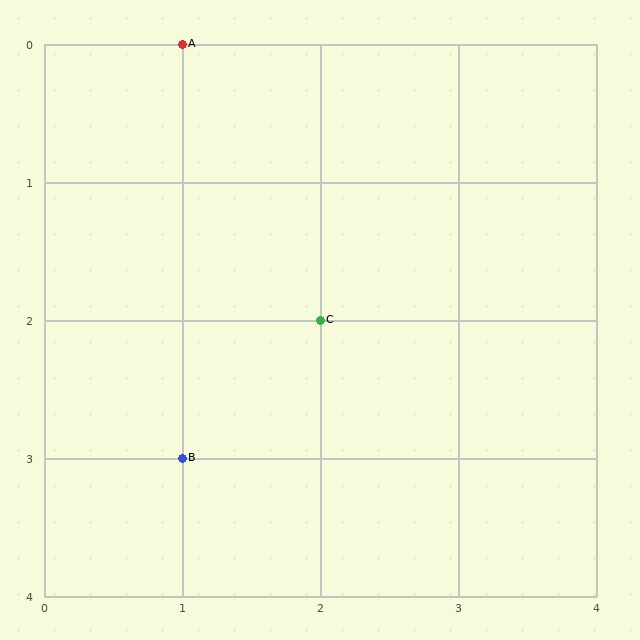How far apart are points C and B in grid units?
Points C and B are 1 column and 1 row apart (about 1.4 grid units diagonally).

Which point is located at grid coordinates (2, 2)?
Point C is at (2, 2).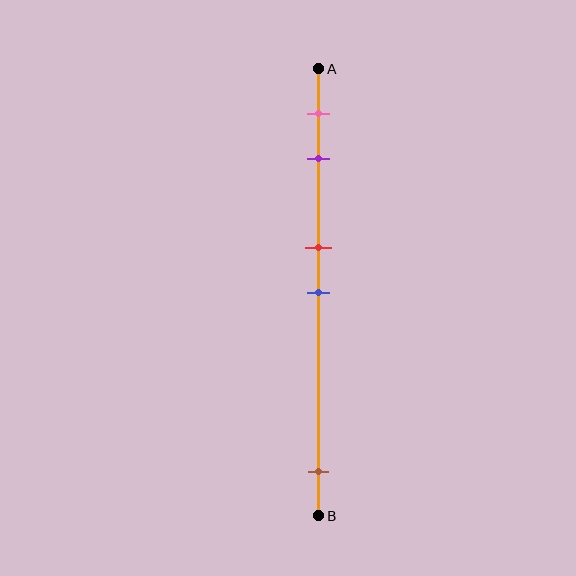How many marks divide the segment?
There are 5 marks dividing the segment.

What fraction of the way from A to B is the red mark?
The red mark is approximately 40% (0.4) of the way from A to B.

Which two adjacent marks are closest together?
The red and blue marks are the closest adjacent pair.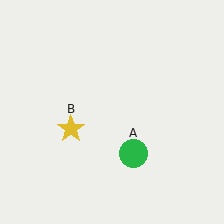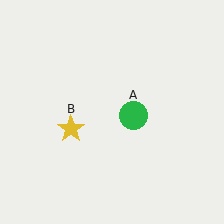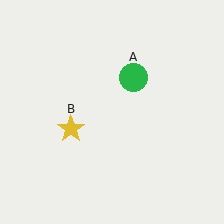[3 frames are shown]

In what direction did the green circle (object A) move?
The green circle (object A) moved up.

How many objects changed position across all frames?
1 object changed position: green circle (object A).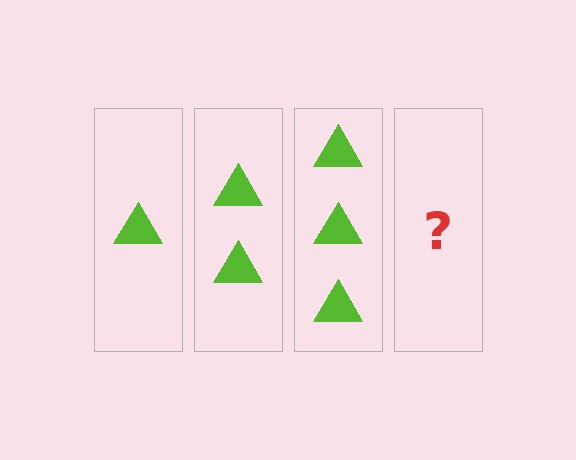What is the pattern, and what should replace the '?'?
The pattern is that each step adds one more triangle. The '?' should be 4 triangles.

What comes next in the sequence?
The next element should be 4 triangles.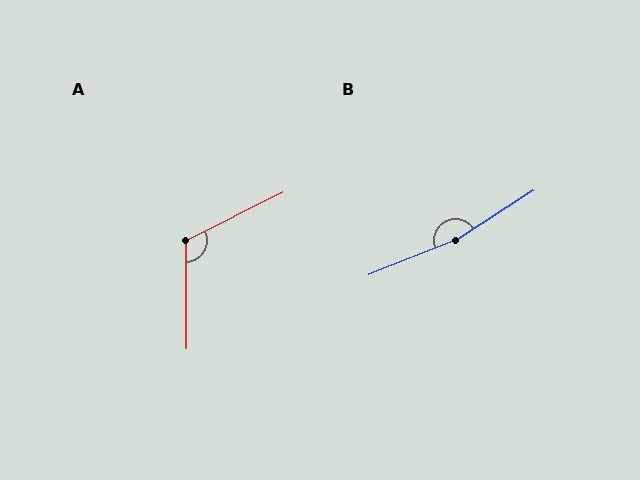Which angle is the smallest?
A, at approximately 116 degrees.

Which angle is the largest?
B, at approximately 169 degrees.